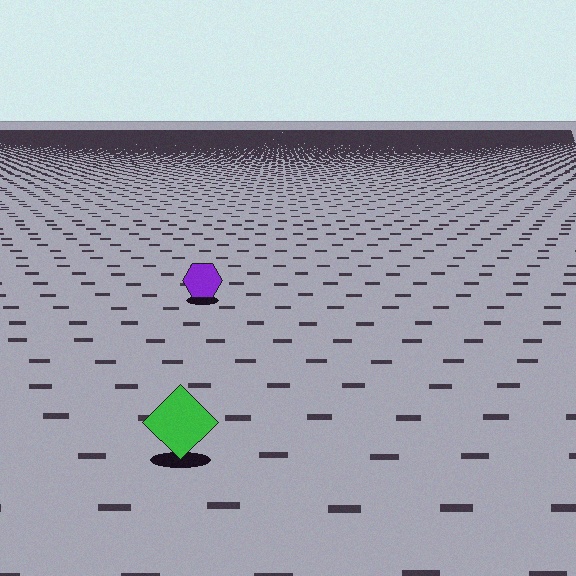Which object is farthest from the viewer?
The purple hexagon is farthest from the viewer. It appears smaller and the ground texture around it is denser.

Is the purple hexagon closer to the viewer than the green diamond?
No. The green diamond is closer — you can tell from the texture gradient: the ground texture is coarser near it.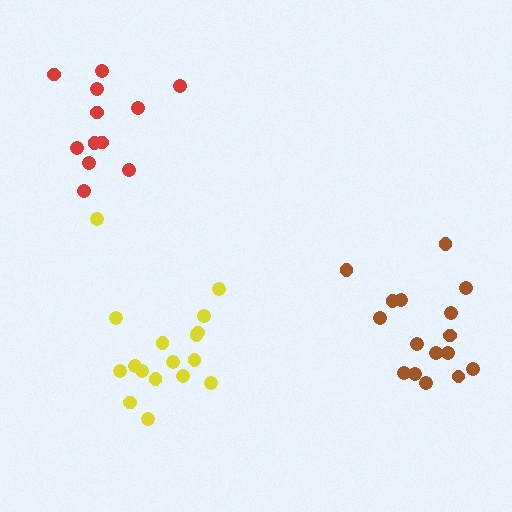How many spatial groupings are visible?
There are 3 spatial groupings.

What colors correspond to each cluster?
The clusters are colored: brown, red, yellow.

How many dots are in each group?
Group 1: 16 dots, Group 2: 12 dots, Group 3: 17 dots (45 total).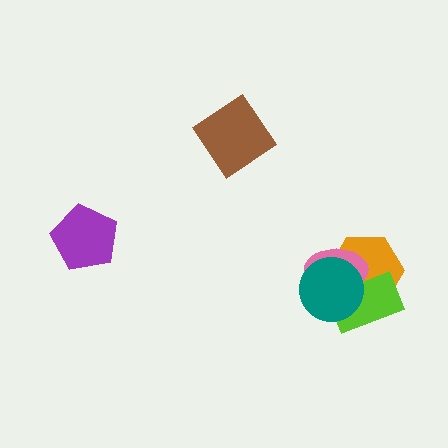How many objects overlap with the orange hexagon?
3 objects overlap with the orange hexagon.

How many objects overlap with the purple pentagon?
0 objects overlap with the purple pentagon.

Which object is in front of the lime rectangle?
The teal circle is in front of the lime rectangle.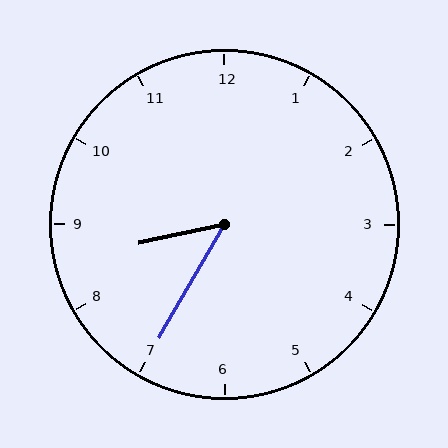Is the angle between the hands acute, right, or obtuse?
It is acute.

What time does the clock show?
8:35.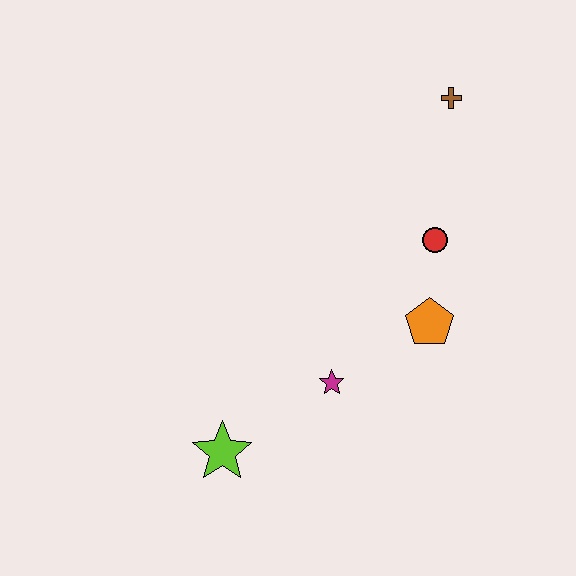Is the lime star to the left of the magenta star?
Yes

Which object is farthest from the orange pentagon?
The lime star is farthest from the orange pentagon.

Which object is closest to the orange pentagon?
The red circle is closest to the orange pentagon.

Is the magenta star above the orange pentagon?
No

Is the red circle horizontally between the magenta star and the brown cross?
Yes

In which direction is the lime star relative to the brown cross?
The lime star is below the brown cross.